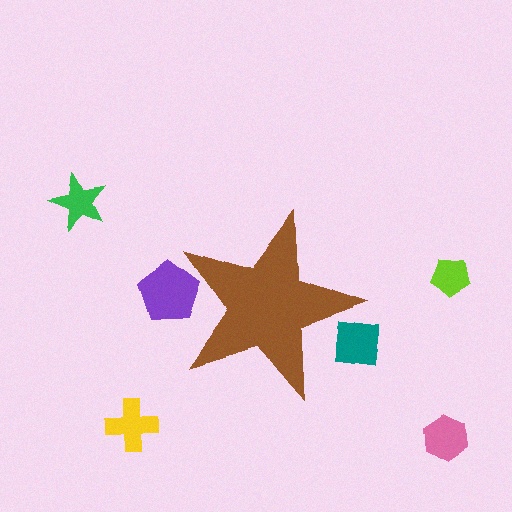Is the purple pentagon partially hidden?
Yes, the purple pentagon is partially hidden behind the brown star.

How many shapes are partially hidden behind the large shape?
2 shapes are partially hidden.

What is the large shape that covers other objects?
A brown star.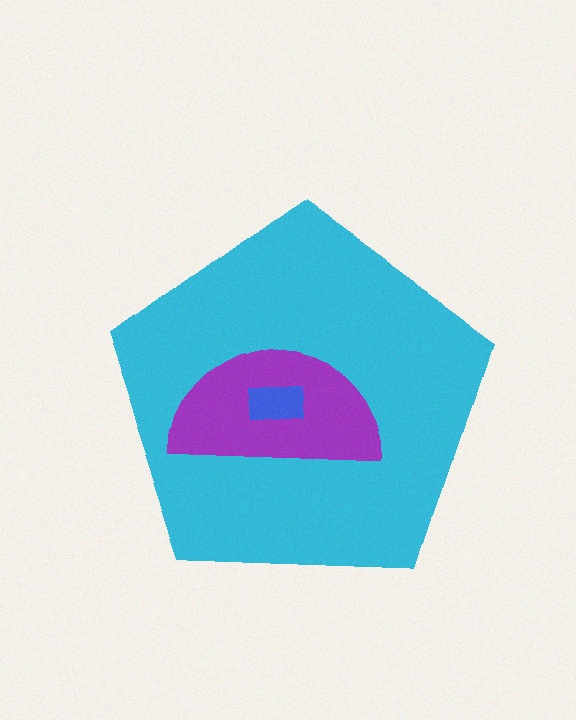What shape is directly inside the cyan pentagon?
The purple semicircle.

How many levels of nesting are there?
3.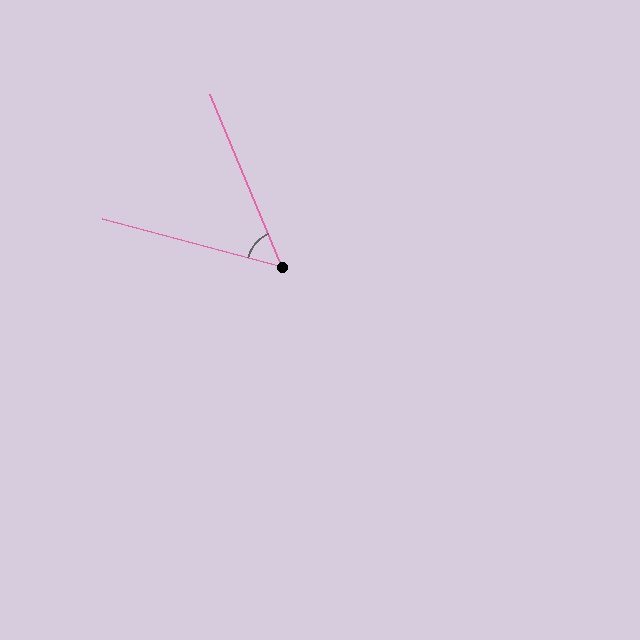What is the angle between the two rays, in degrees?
Approximately 53 degrees.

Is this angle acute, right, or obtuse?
It is acute.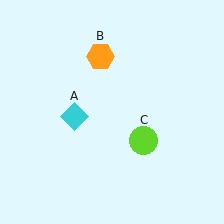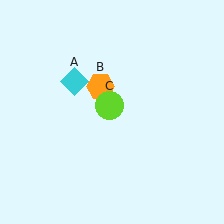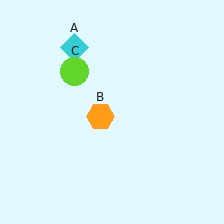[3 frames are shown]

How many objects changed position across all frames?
3 objects changed position: cyan diamond (object A), orange hexagon (object B), lime circle (object C).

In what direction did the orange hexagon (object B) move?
The orange hexagon (object B) moved down.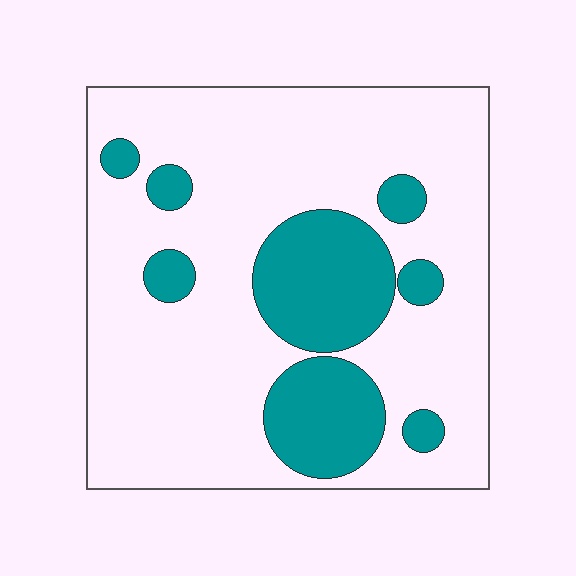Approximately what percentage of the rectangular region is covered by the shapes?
Approximately 25%.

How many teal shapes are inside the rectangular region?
8.